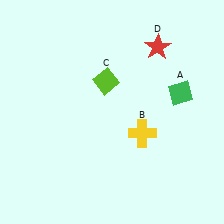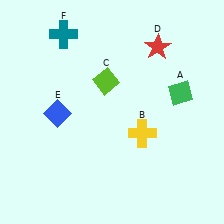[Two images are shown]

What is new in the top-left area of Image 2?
A teal cross (F) was added in the top-left area of Image 2.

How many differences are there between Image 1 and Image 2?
There are 2 differences between the two images.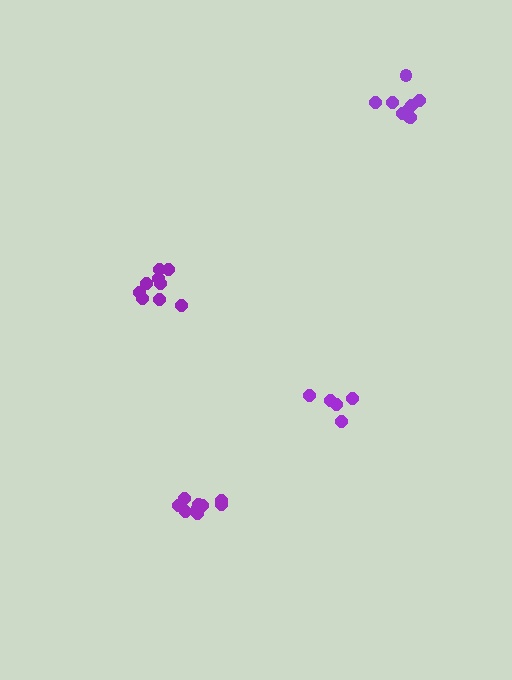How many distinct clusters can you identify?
There are 4 distinct clusters.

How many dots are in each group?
Group 1: 9 dots, Group 2: 9 dots, Group 3: 5 dots, Group 4: 9 dots (32 total).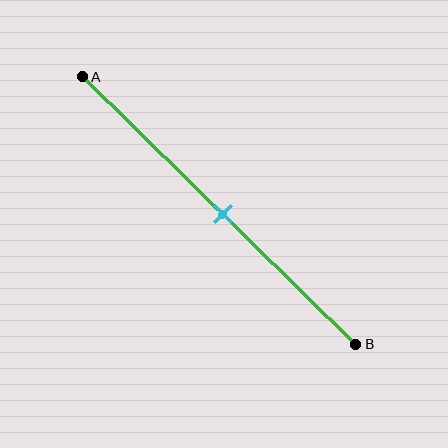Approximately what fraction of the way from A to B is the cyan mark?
The cyan mark is approximately 50% of the way from A to B.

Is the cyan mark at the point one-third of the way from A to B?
No, the mark is at about 50% from A, not at the 33% one-third point.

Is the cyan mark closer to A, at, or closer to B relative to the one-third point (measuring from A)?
The cyan mark is closer to point B than the one-third point of segment AB.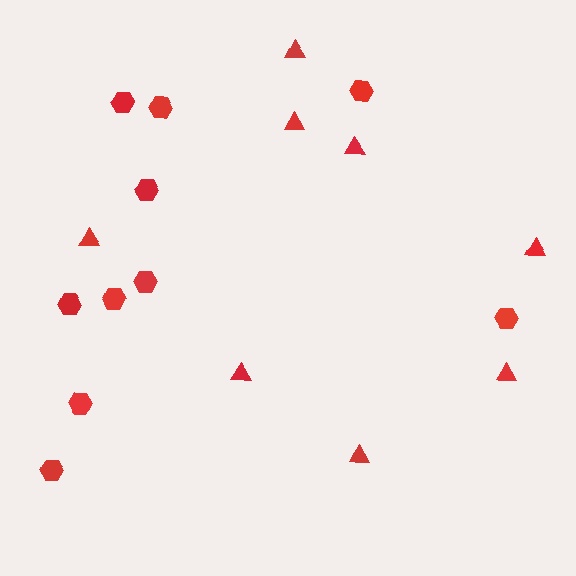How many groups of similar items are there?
There are 2 groups: one group of triangles (8) and one group of hexagons (10).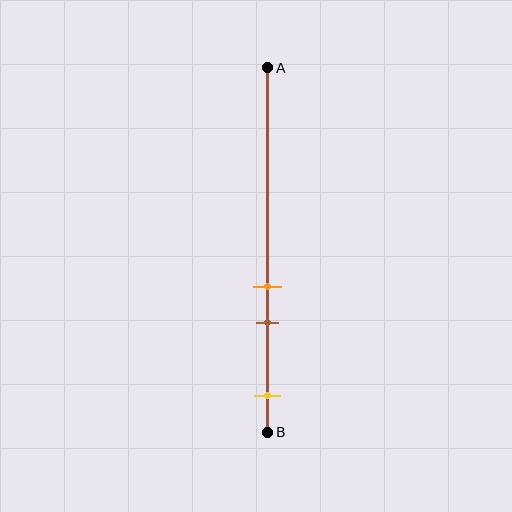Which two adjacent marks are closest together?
The orange and brown marks are the closest adjacent pair.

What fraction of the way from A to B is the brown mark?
The brown mark is approximately 70% (0.7) of the way from A to B.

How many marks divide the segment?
There are 3 marks dividing the segment.